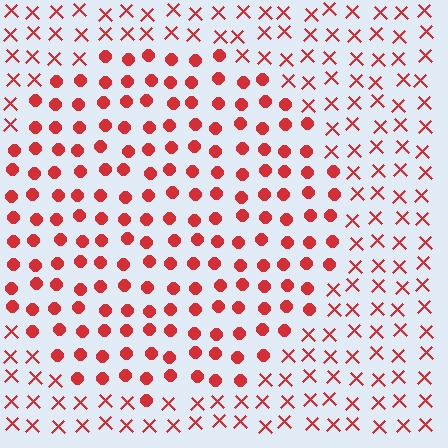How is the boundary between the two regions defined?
The boundary is defined by a change in element shape: circles inside vs. X marks outside. All elements share the same color and spacing.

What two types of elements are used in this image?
The image uses circles inside the circle region and X marks outside it.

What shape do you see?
I see a circle.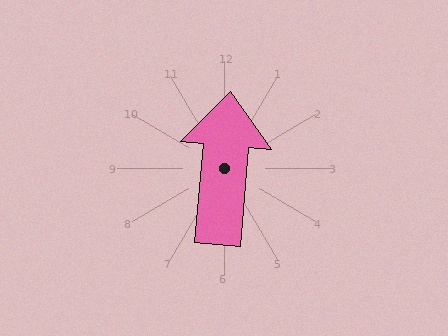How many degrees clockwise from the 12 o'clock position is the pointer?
Approximately 5 degrees.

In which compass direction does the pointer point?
North.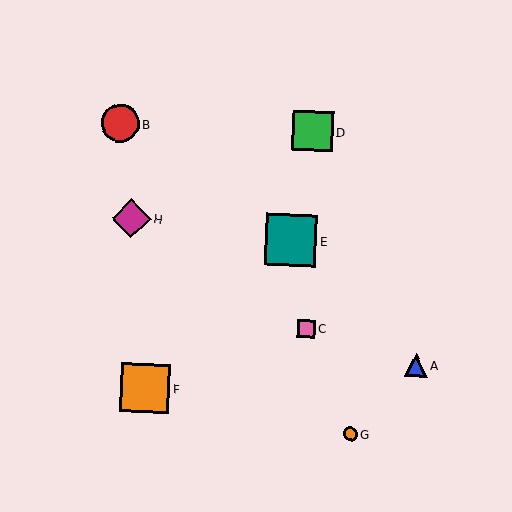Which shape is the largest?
The teal square (labeled E) is the largest.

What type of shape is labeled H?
Shape H is a magenta diamond.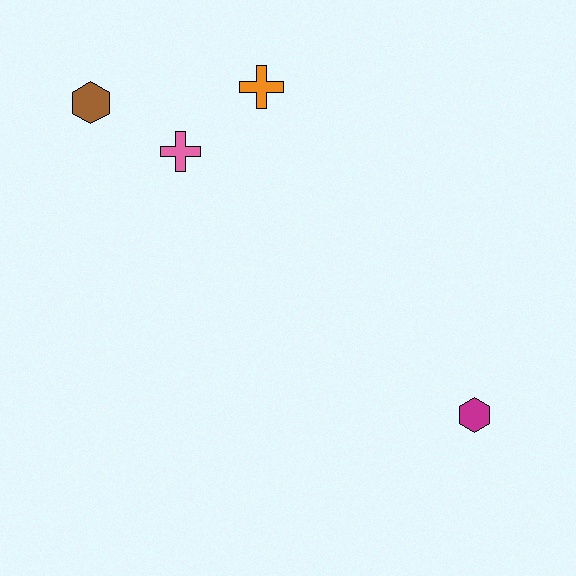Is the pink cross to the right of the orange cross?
No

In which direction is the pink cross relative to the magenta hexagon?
The pink cross is to the left of the magenta hexagon.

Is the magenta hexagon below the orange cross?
Yes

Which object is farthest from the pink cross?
The magenta hexagon is farthest from the pink cross.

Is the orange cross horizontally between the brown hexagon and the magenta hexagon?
Yes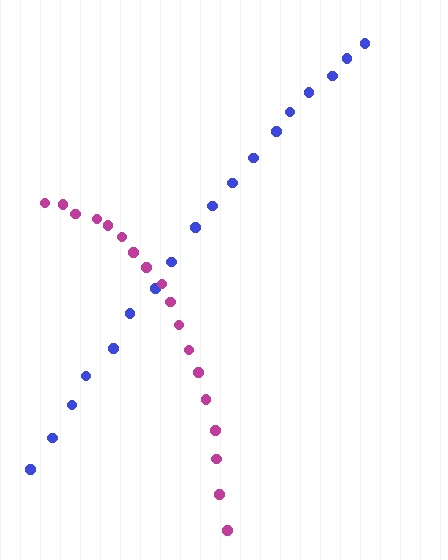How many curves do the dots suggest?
There are 2 distinct paths.